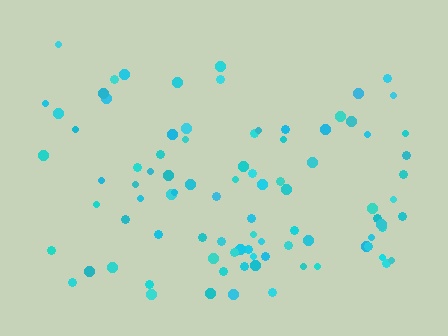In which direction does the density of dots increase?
From top to bottom, with the bottom side densest.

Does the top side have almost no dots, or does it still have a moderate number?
Still a moderate number, just noticeably fewer than the bottom.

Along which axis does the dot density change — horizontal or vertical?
Vertical.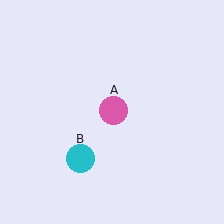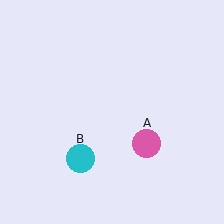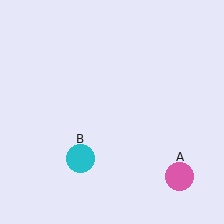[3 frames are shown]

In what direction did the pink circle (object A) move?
The pink circle (object A) moved down and to the right.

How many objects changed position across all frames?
1 object changed position: pink circle (object A).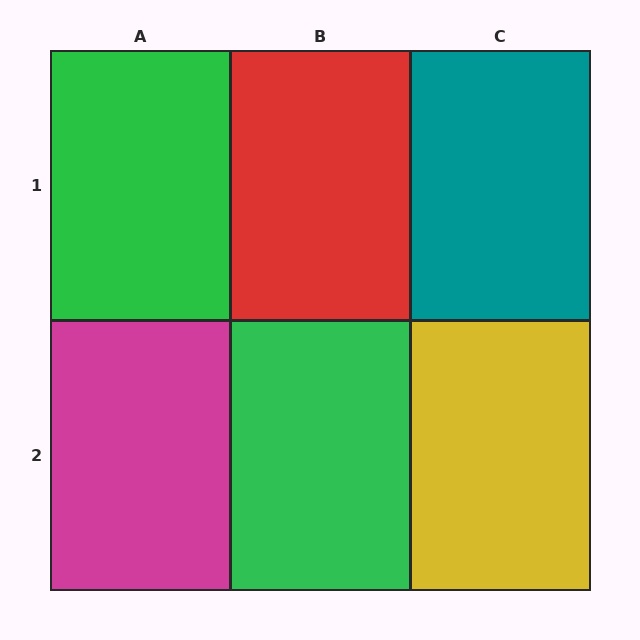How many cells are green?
2 cells are green.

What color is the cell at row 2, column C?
Yellow.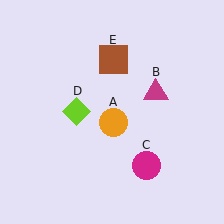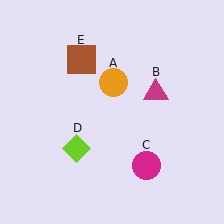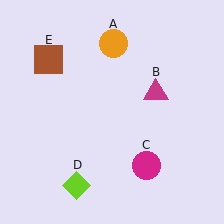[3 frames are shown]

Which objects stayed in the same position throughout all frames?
Magenta triangle (object B) and magenta circle (object C) remained stationary.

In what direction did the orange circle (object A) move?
The orange circle (object A) moved up.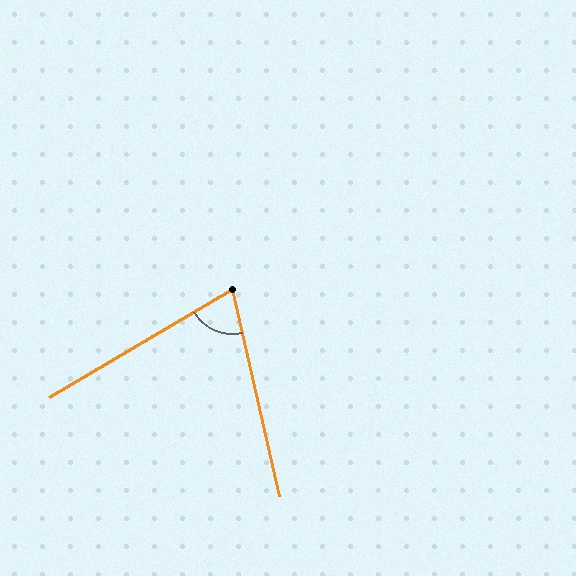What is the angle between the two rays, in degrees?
Approximately 72 degrees.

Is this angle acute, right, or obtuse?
It is acute.